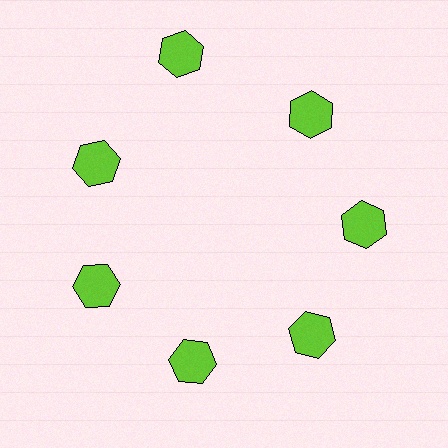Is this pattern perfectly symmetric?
No. The 7 lime hexagons are arranged in a ring, but one element near the 12 o'clock position is pushed outward from the center, breaking the 7-fold rotational symmetry.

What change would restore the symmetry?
The symmetry would be restored by moving it inward, back onto the ring so that all 7 hexagons sit at equal angles and equal distance from the center.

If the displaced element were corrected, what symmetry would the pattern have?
It would have 7-fold rotational symmetry — the pattern would map onto itself every 51 degrees.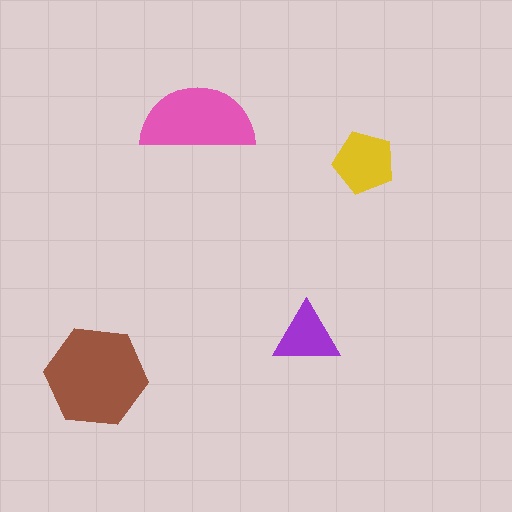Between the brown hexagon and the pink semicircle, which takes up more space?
The brown hexagon.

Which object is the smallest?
The purple triangle.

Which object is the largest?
The brown hexagon.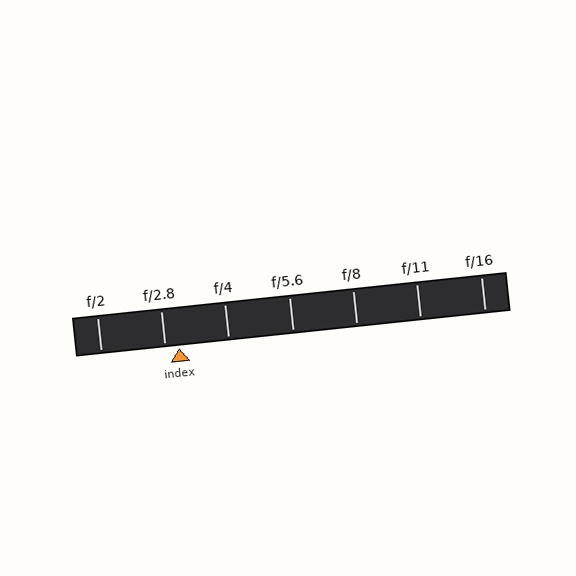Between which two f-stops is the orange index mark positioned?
The index mark is between f/2.8 and f/4.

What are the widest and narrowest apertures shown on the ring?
The widest aperture shown is f/2 and the narrowest is f/16.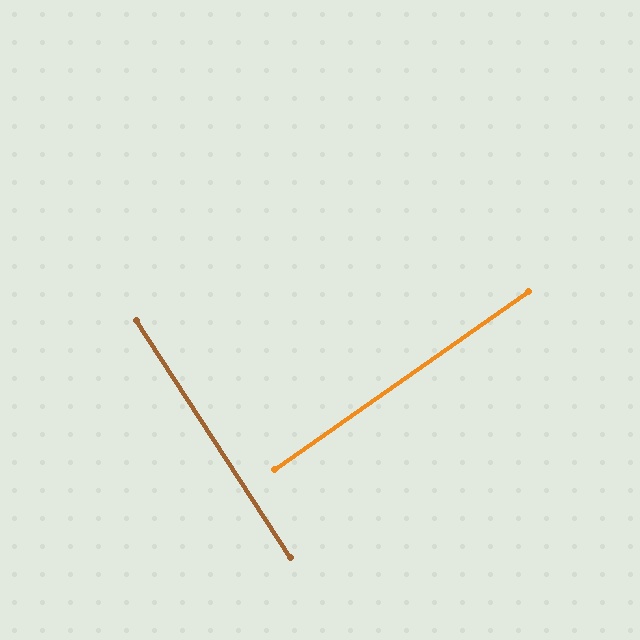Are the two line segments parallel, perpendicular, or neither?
Perpendicular — they meet at approximately 88°.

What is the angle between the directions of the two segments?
Approximately 88 degrees.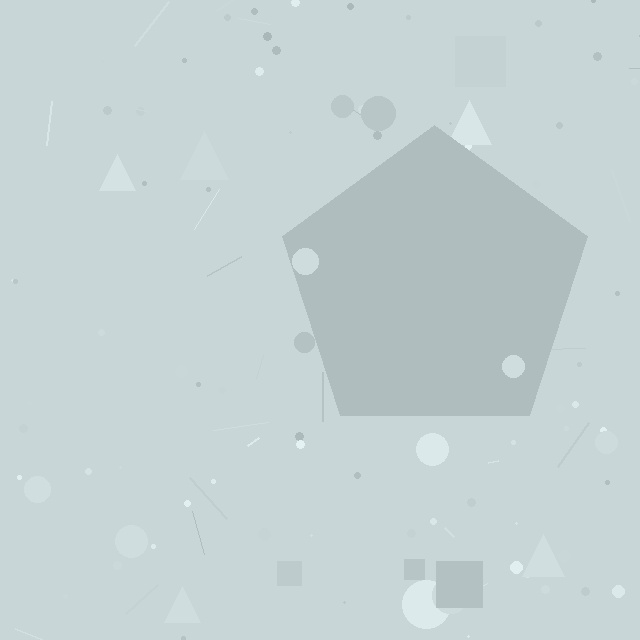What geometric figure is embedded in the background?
A pentagon is embedded in the background.